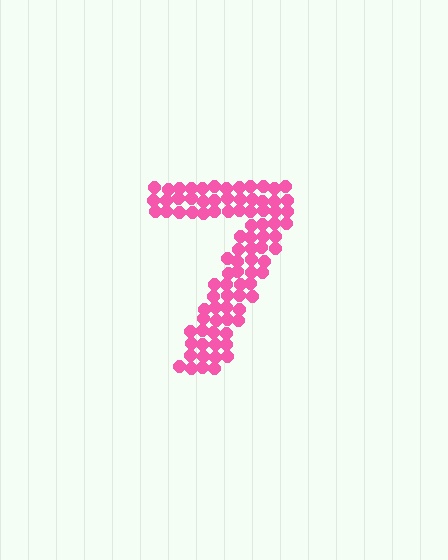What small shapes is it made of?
It is made of small circles.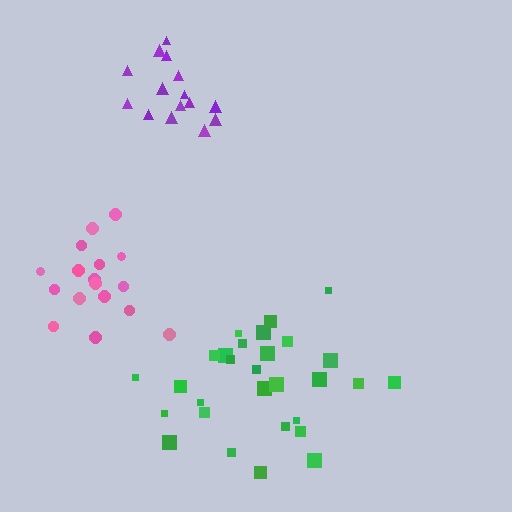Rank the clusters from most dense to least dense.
purple, pink, green.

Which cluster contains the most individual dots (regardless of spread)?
Green (30).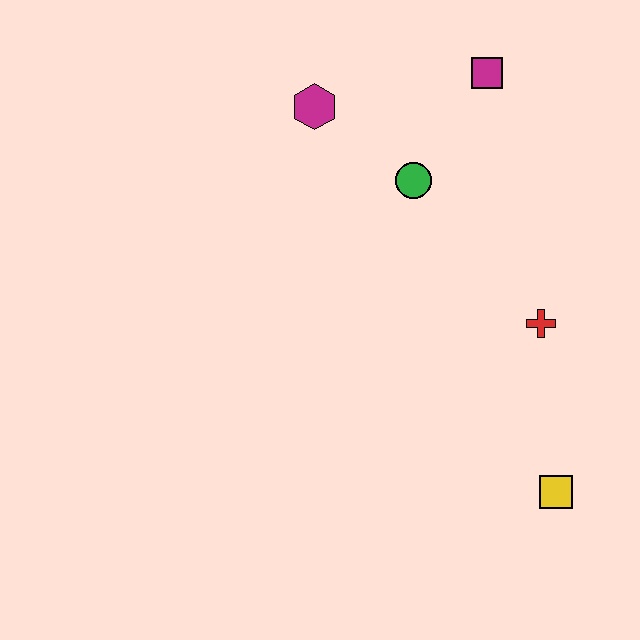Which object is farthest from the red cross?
The magenta hexagon is farthest from the red cross.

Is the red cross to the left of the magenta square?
No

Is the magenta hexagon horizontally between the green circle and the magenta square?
No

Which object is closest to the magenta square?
The green circle is closest to the magenta square.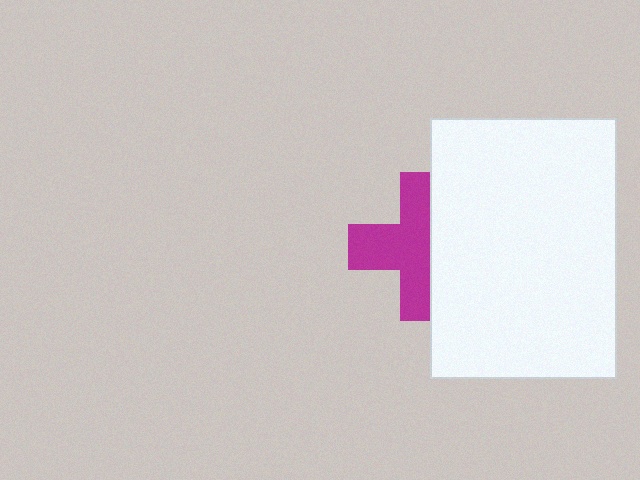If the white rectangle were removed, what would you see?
You would see the complete magenta cross.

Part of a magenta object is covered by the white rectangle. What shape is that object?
It is a cross.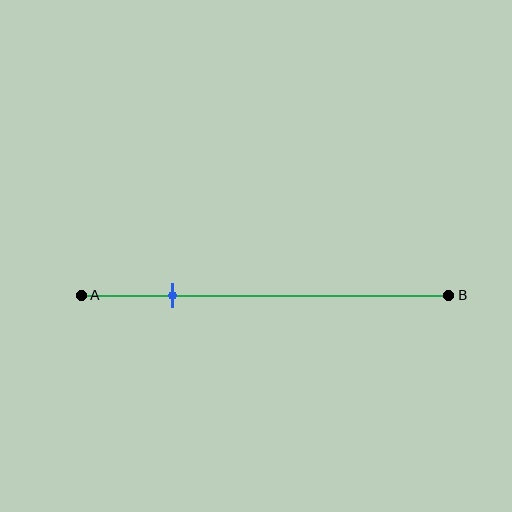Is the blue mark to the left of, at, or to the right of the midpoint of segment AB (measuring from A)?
The blue mark is to the left of the midpoint of segment AB.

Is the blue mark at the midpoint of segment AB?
No, the mark is at about 25% from A, not at the 50% midpoint.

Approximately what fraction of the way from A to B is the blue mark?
The blue mark is approximately 25% of the way from A to B.